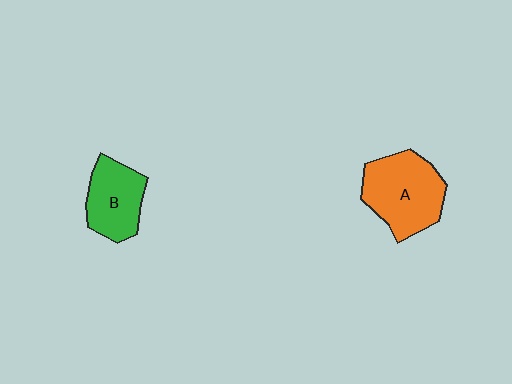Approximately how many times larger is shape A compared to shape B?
Approximately 1.4 times.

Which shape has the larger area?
Shape A (orange).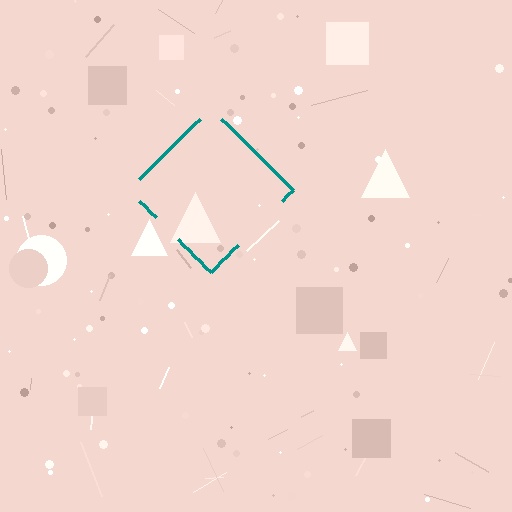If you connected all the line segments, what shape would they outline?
They would outline a diamond.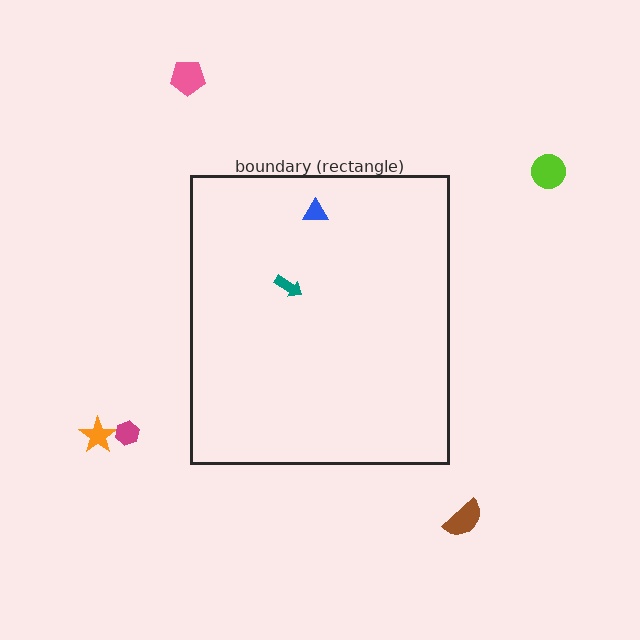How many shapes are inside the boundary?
2 inside, 5 outside.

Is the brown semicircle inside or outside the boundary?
Outside.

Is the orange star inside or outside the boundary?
Outside.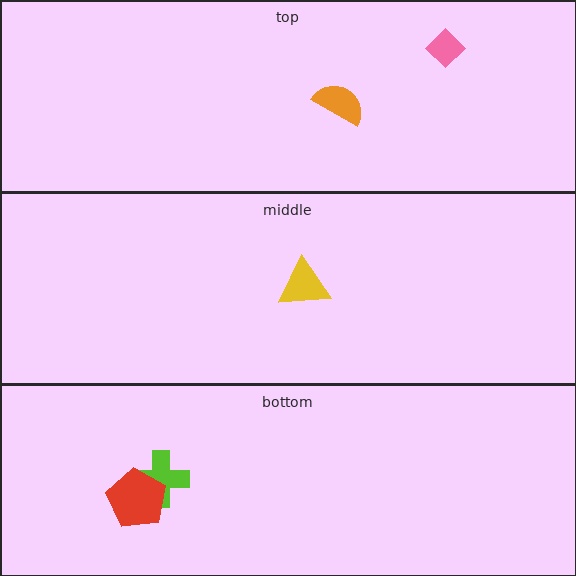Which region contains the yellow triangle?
The middle region.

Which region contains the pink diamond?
The top region.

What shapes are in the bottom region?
The lime cross, the red pentagon.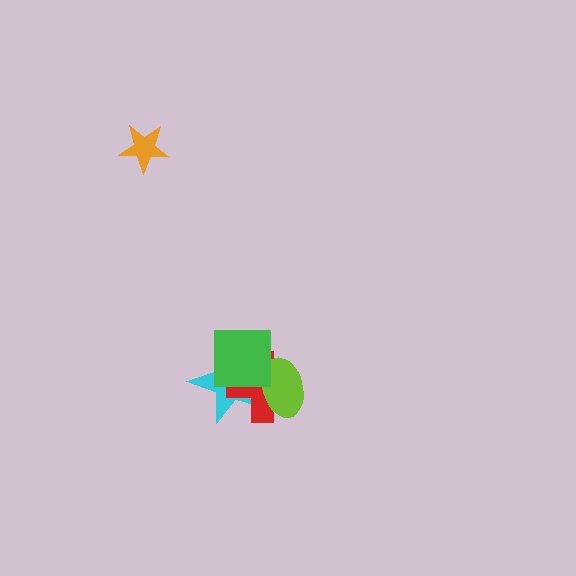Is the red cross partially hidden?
Yes, it is partially covered by another shape.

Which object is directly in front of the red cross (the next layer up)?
The lime ellipse is directly in front of the red cross.